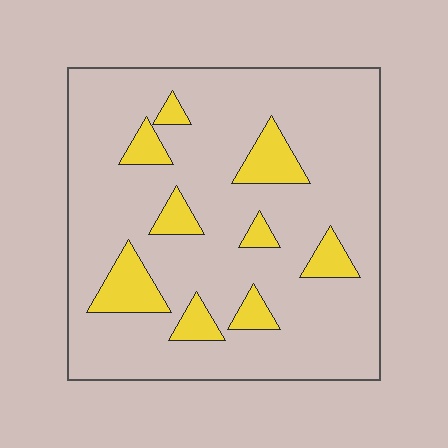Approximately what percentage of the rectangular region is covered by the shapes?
Approximately 15%.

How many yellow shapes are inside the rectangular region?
9.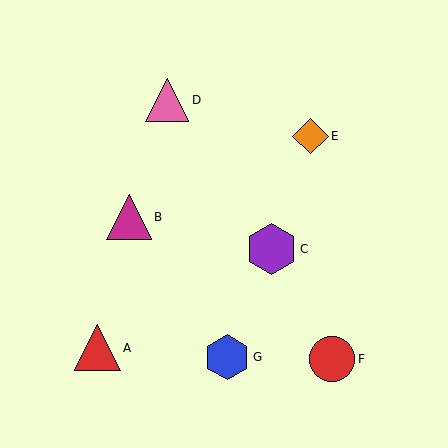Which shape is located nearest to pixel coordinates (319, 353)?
The red circle (labeled F) at (332, 359) is nearest to that location.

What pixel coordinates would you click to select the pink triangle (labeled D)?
Click at (167, 100) to select the pink triangle D.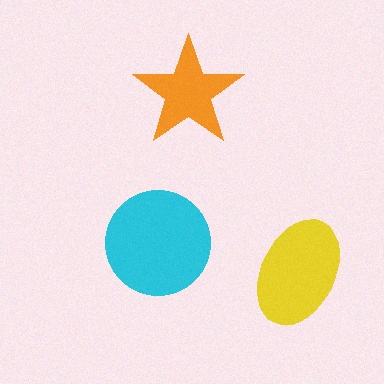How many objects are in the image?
There are 3 objects in the image.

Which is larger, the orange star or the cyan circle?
The cyan circle.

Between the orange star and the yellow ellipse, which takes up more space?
The yellow ellipse.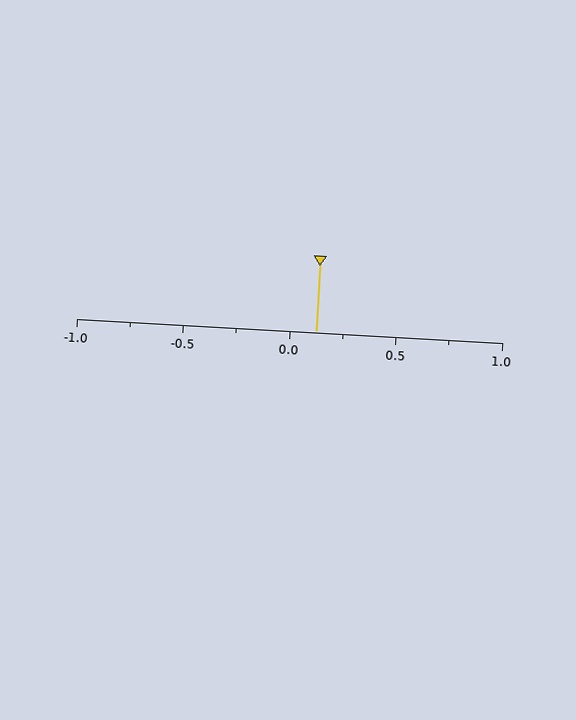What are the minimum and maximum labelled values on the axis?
The axis runs from -1.0 to 1.0.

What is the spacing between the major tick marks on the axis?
The major ticks are spaced 0.5 apart.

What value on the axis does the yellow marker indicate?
The marker indicates approximately 0.12.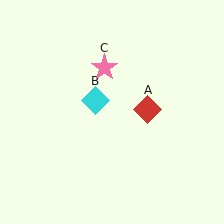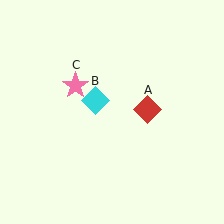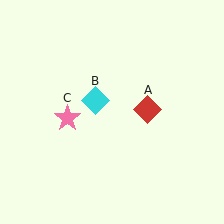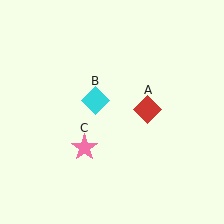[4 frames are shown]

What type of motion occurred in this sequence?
The pink star (object C) rotated counterclockwise around the center of the scene.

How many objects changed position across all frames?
1 object changed position: pink star (object C).